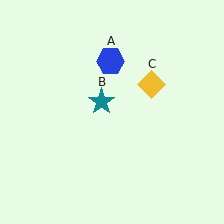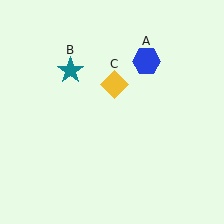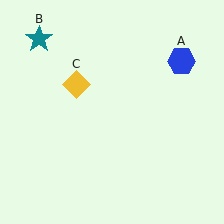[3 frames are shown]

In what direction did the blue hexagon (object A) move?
The blue hexagon (object A) moved right.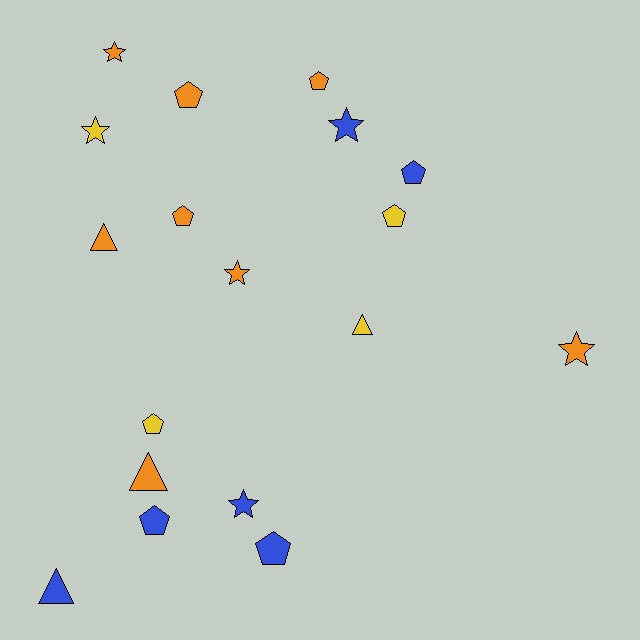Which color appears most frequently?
Orange, with 8 objects.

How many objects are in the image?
There are 18 objects.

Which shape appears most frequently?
Pentagon, with 8 objects.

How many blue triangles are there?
There is 1 blue triangle.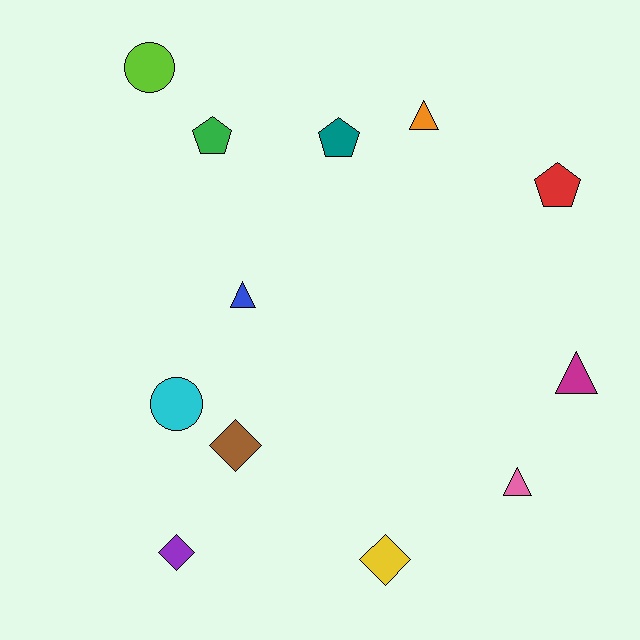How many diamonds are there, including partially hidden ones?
There are 3 diamonds.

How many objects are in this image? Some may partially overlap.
There are 12 objects.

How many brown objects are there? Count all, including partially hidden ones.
There is 1 brown object.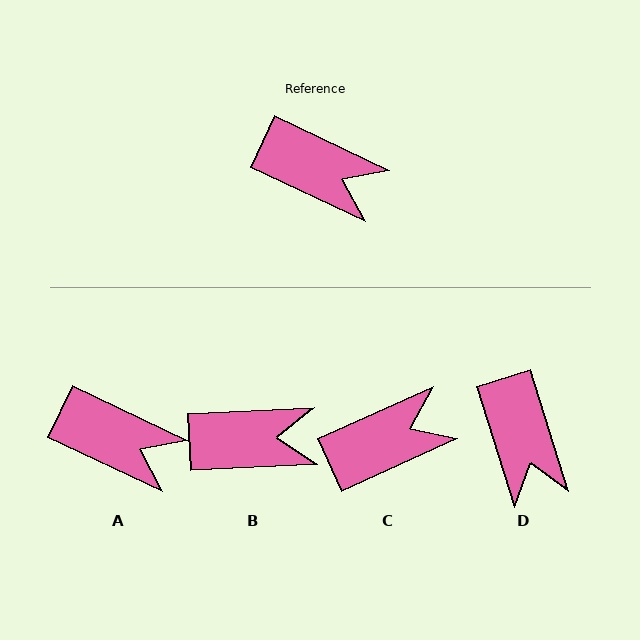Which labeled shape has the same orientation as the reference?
A.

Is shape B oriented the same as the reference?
No, it is off by about 28 degrees.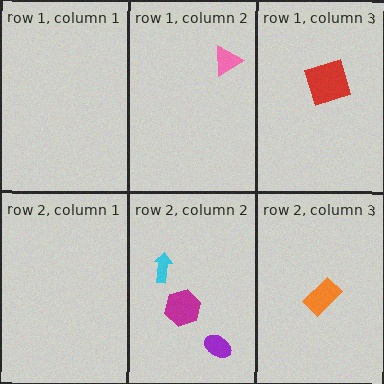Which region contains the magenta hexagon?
The row 2, column 2 region.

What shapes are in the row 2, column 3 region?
The orange rectangle.